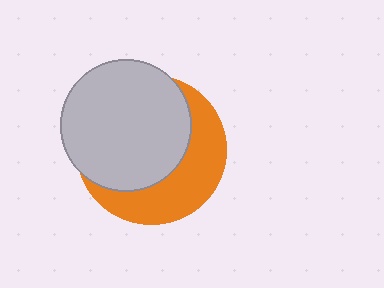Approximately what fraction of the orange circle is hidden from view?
Roughly 60% of the orange circle is hidden behind the light gray circle.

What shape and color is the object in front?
The object in front is a light gray circle.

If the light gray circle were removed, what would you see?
You would see the complete orange circle.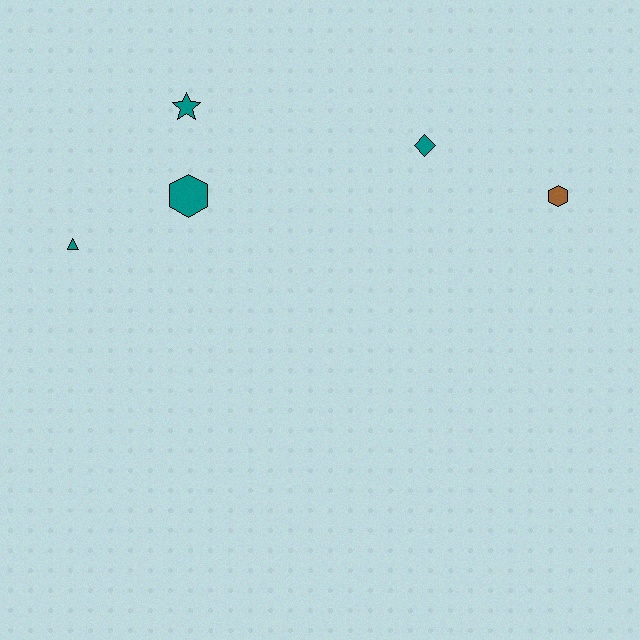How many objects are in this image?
There are 5 objects.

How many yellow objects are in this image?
There are no yellow objects.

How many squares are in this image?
There are no squares.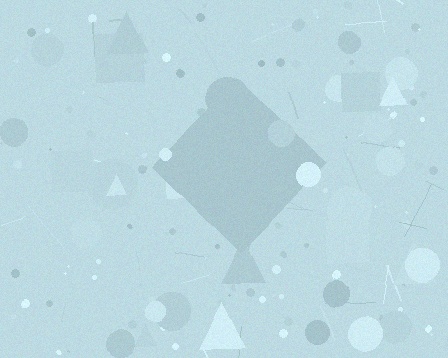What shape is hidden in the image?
A diamond is hidden in the image.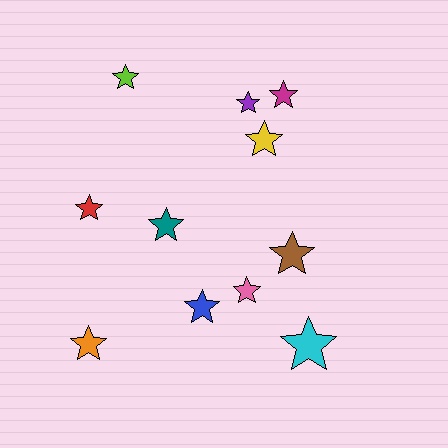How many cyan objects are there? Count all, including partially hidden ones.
There is 1 cyan object.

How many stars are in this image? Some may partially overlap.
There are 11 stars.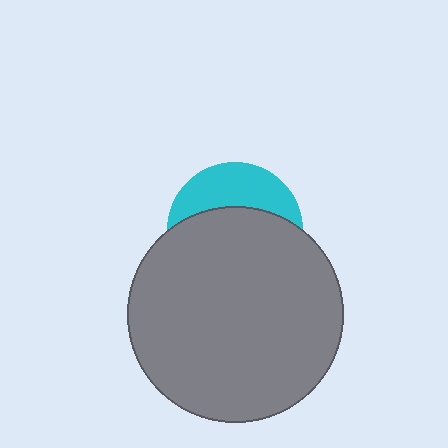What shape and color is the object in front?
The object in front is a gray circle.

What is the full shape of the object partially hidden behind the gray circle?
The partially hidden object is a cyan circle.